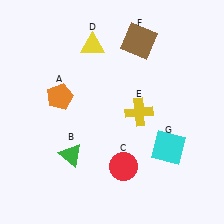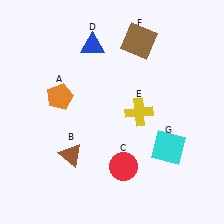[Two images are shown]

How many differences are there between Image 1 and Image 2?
There are 2 differences between the two images.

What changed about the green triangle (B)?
In Image 1, B is green. In Image 2, it changed to brown.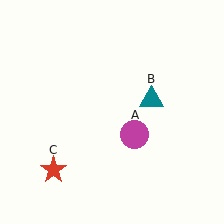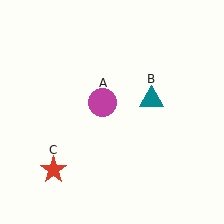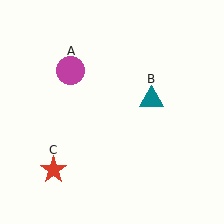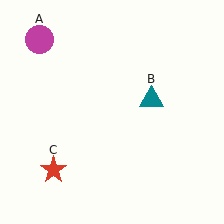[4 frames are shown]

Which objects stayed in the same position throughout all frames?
Teal triangle (object B) and red star (object C) remained stationary.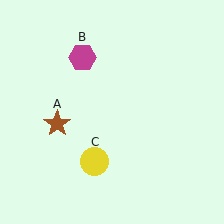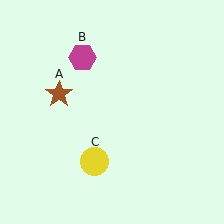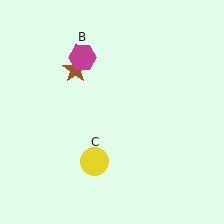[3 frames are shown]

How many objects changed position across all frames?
1 object changed position: brown star (object A).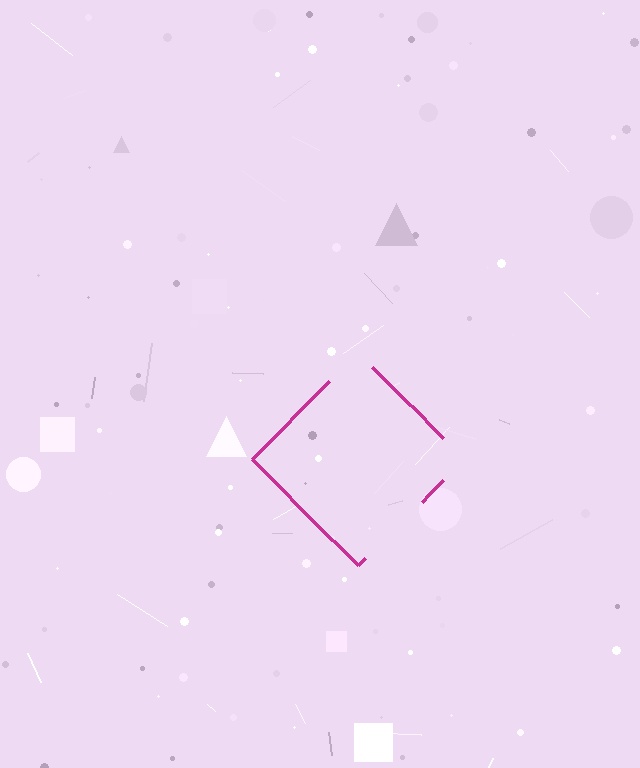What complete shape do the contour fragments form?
The contour fragments form a diamond.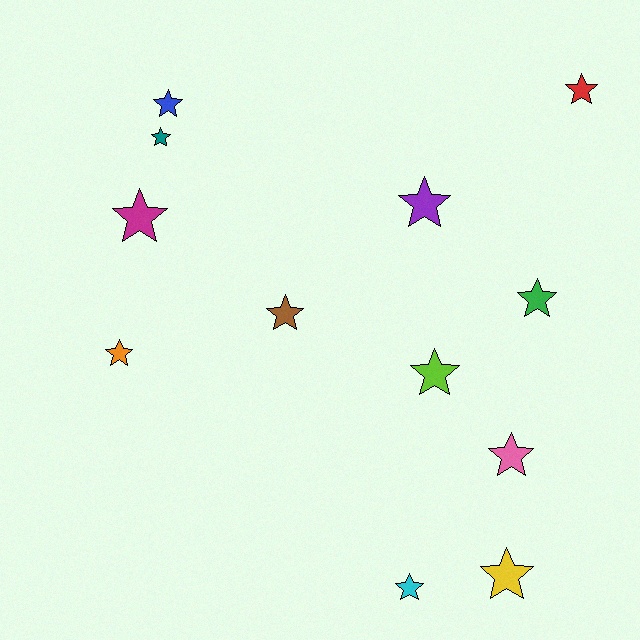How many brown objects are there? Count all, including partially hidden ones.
There is 1 brown object.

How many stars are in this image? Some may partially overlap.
There are 12 stars.